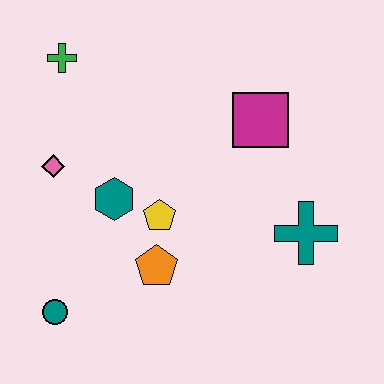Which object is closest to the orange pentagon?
The yellow pentagon is closest to the orange pentagon.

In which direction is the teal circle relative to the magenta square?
The teal circle is to the left of the magenta square.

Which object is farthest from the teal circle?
The magenta square is farthest from the teal circle.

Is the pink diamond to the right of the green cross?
No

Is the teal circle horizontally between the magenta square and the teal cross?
No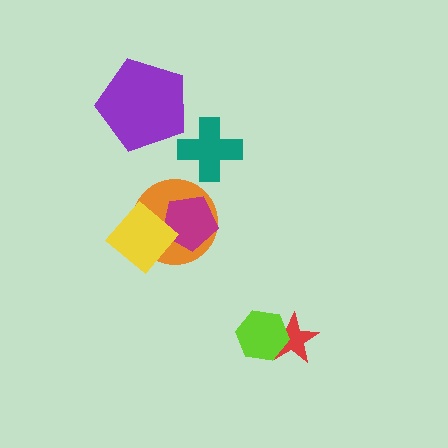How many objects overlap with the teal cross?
0 objects overlap with the teal cross.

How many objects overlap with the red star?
1 object overlaps with the red star.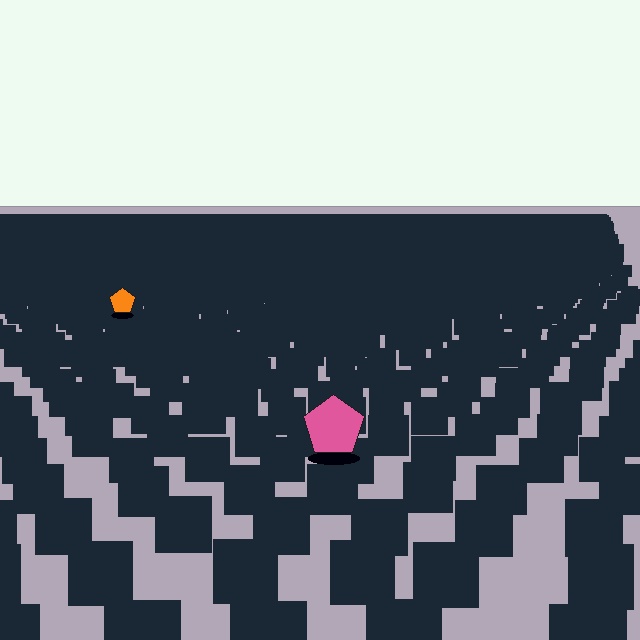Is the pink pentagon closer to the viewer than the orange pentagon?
Yes. The pink pentagon is closer — you can tell from the texture gradient: the ground texture is coarser near it.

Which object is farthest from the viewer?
The orange pentagon is farthest from the viewer. It appears smaller and the ground texture around it is denser.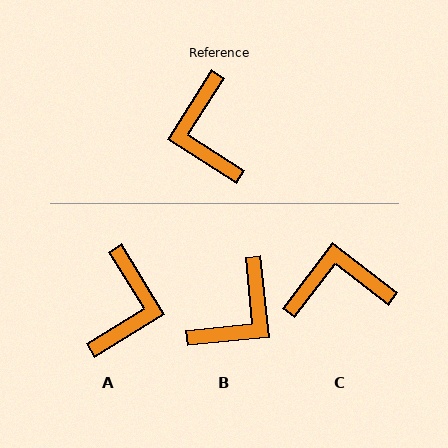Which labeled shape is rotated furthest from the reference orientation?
A, about 154 degrees away.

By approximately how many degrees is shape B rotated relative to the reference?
Approximately 128 degrees counter-clockwise.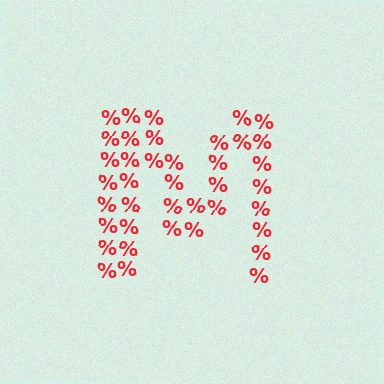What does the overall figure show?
The overall figure shows the letter M.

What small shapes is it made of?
It is made of small percent signs.